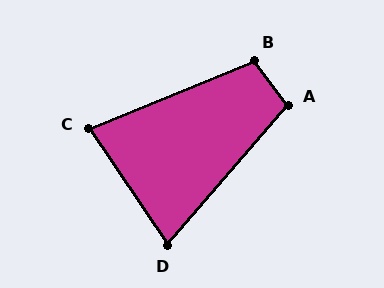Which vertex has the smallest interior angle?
D, at approximately 75 degrees.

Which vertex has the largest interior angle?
B, at approximately 105 degrees.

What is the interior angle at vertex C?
Approximately 78 degrees (acute).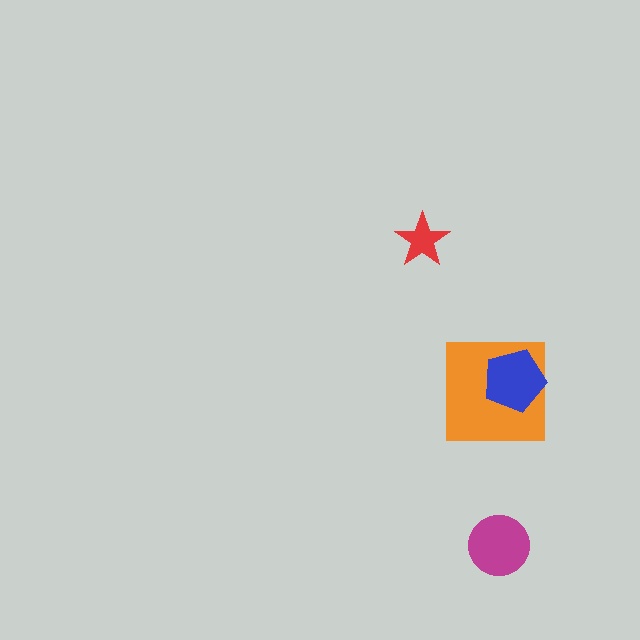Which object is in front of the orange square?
The blue pentagon is in front of the orange square.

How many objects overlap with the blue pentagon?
1 object overlaps with the blue pentagon.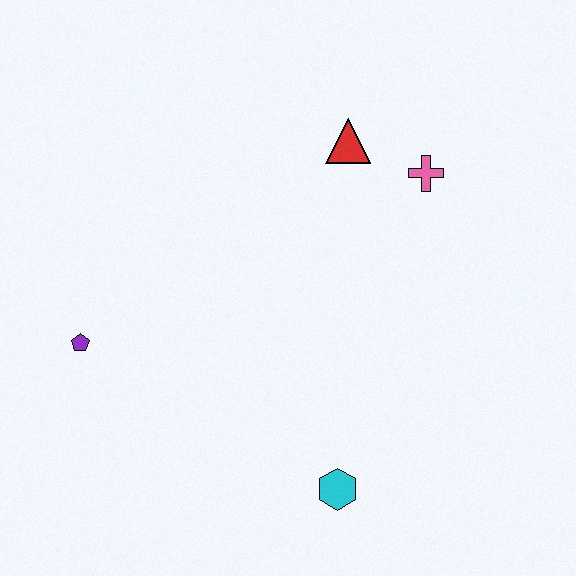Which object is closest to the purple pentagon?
The cyan hexagon is closest to the purple pentagon.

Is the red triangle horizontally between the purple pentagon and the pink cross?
Yes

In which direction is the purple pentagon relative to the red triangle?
The purple pentagon is to the left of the red triangle.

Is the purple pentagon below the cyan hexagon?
No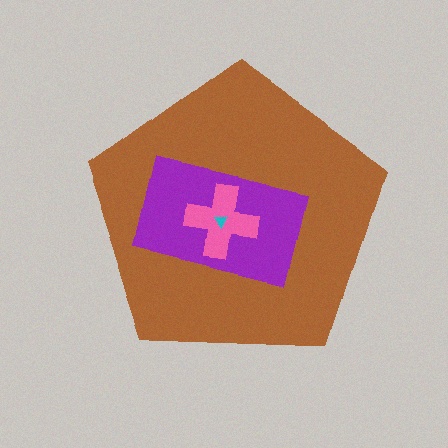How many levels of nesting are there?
4.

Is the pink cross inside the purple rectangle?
Yes.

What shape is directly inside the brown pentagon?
The purple rectangle.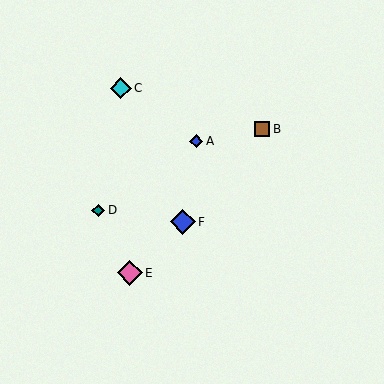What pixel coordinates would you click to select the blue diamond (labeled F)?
Click at (183, 222) to select the blue diamond F.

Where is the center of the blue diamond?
The center of the blue diamond is at (196, 141).